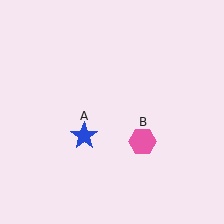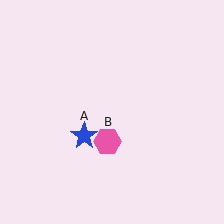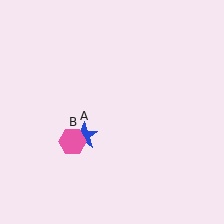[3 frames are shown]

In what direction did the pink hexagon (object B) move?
The pink hexagon (object B) moved left.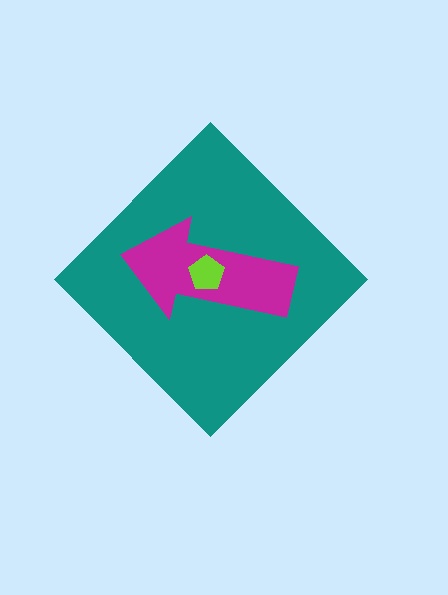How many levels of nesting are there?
3.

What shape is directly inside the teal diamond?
The magenta arrow.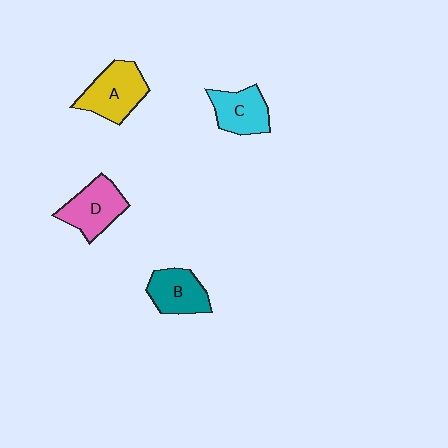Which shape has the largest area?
Shape A (yellow).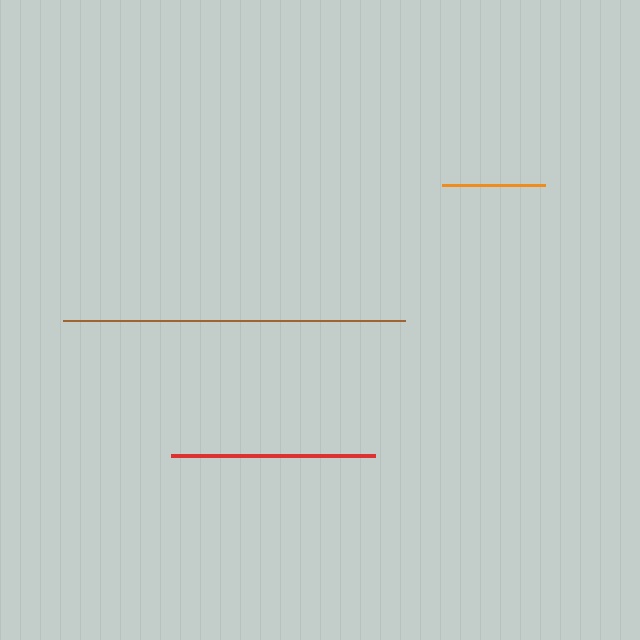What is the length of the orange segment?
The orange segment is approximately 103 pixels long.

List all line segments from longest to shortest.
From longest to shortest: brown, red, orange.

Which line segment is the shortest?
The orange line is the shortest at approximately 103 pixels.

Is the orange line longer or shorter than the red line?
The red line is longer than the orange line.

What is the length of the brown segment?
The brown segment is approximately 342 pixels long.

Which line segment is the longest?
The brown line is the longest at approximately 342 pixels.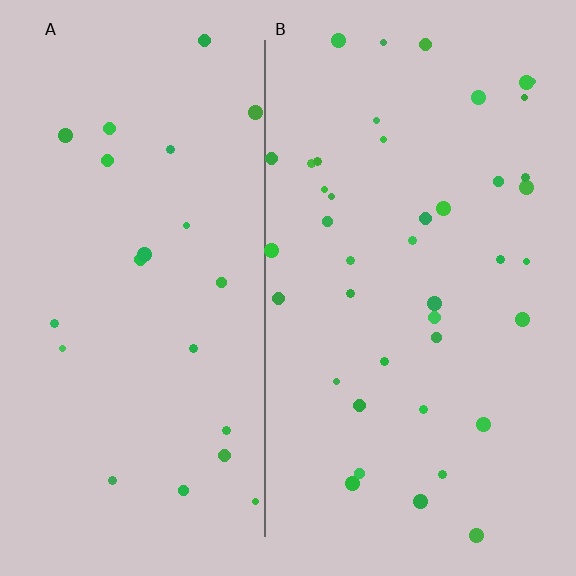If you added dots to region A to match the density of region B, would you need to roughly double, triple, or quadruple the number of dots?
Approximately double.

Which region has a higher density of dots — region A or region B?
B (the right).